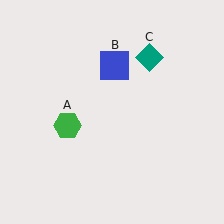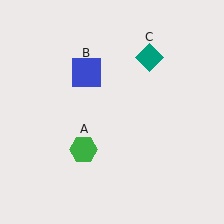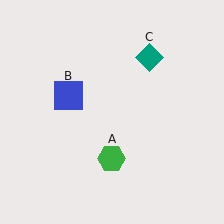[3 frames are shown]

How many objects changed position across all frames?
2 objects changed position: green hexagon (object A), blue square (object B).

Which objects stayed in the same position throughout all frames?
Teal diamond (object C) remained stationary.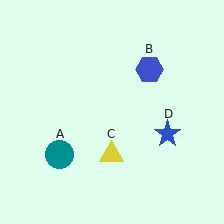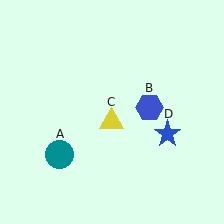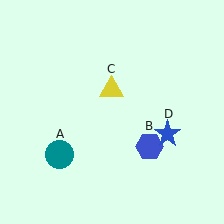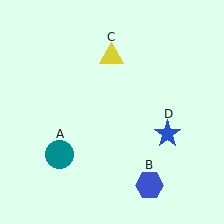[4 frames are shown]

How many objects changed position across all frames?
2 objects changed position: blue hexagon (object B), yellow triangle (object C).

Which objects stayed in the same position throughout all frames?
Teal circle (object A) and blue star (object D) remained stationary.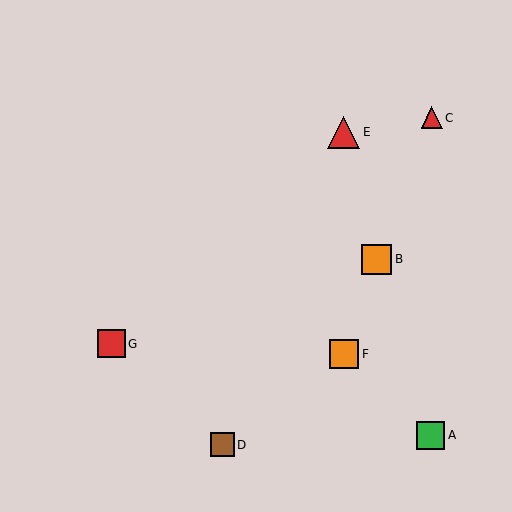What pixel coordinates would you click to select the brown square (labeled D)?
Click at (223, 445) to select the brown square D.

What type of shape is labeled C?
Shape C is a red triangle.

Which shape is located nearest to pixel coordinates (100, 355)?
The red square (labeled G) at (111, 344) is nearest to that location.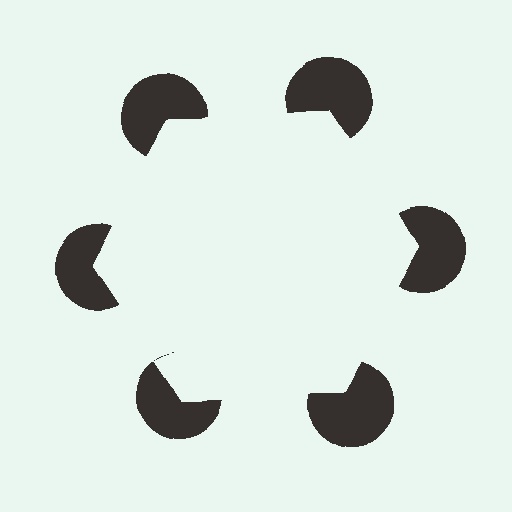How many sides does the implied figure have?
6 sides.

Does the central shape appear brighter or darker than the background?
It typically appears slightly brighter than the background, even though no actual brightness change is drawn.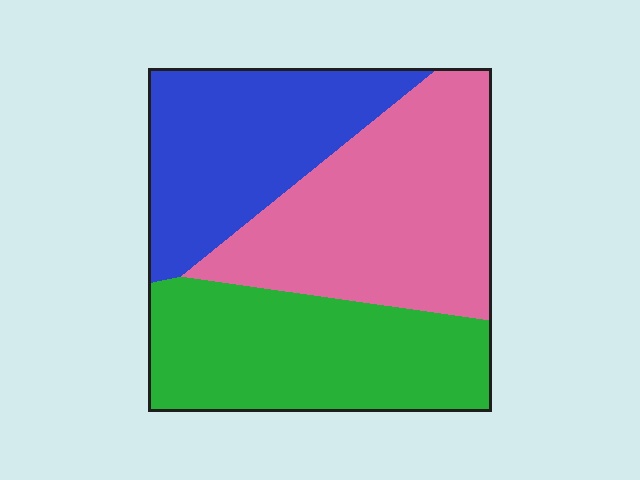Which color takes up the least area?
Blue, at roughly 30%.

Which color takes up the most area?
Pink, at roughly 40%.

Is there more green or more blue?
Green.